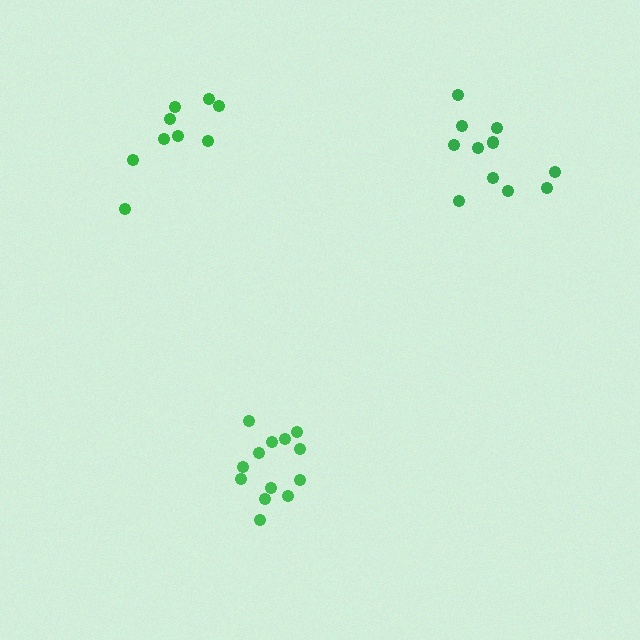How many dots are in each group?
Group 1: 13 dots, Group 2: 9 dots, Group 3: 11 dots (33 total).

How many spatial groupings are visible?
There are 3 spatial groupings.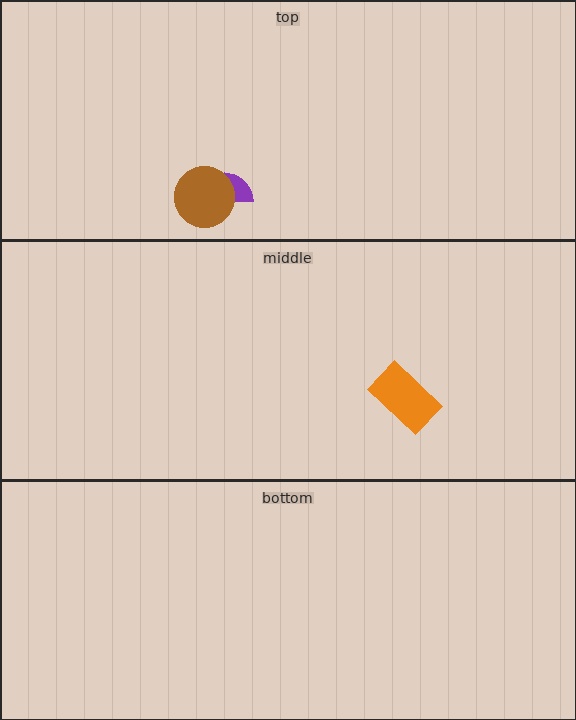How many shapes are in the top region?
2.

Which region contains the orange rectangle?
The middle region.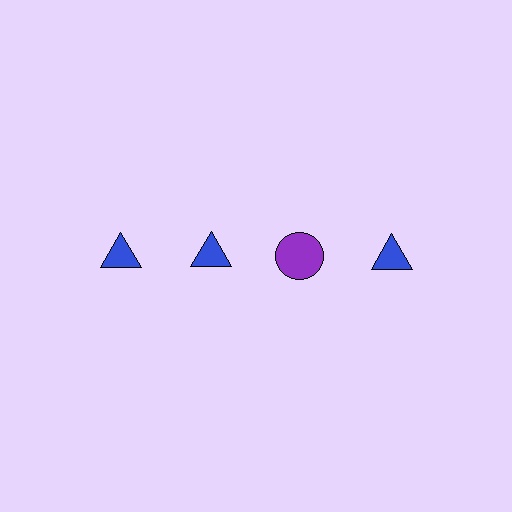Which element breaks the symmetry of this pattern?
The purple circle in the top row, center column breaks the symmetry. All other shapes are blue triangles.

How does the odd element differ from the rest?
It differs in both color (purple instead of blue) and shape (circle instead of triangle).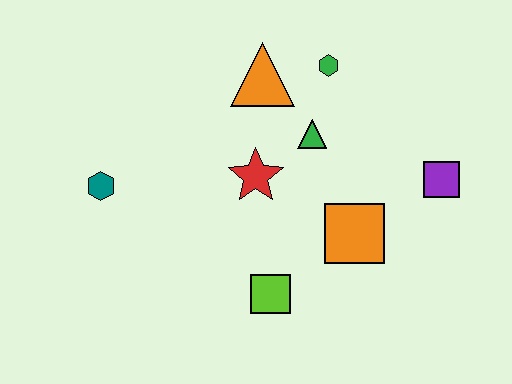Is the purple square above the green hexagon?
No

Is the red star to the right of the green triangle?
No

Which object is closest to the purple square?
The orange square is closest to the purple square.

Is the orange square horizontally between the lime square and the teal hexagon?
No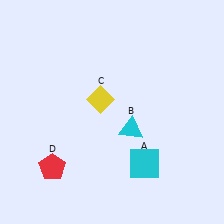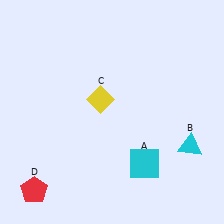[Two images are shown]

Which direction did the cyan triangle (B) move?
The cyan triangle (B) moved right.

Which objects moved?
The objects that moved are: the cyan triangle (B), the red pentagon (D).